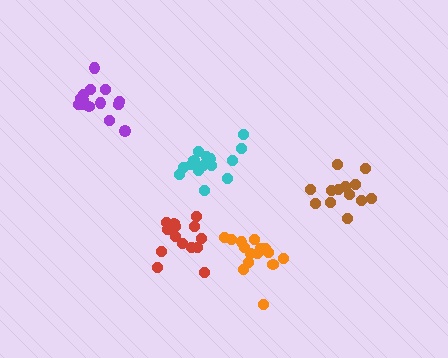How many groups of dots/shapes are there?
There are 5 groups.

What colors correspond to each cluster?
The clusters are colored: orange, cyan, red, brown, purple.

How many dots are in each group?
Group 1: 15 dots, Group 2: 15 dots, Group 3: 14 dots, Group 4: 14 dots, Group 5: 14 dots (72 total).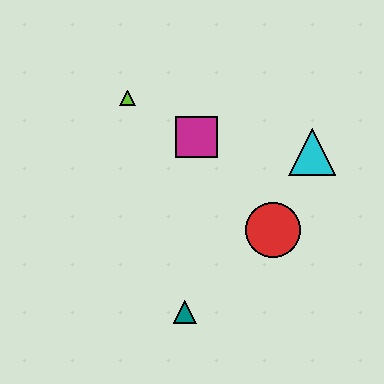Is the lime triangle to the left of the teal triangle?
Yes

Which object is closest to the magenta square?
The lime triangle is closest to the magenta square.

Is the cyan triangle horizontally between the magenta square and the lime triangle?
No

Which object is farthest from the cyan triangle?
The teal triangle is farthest from the cyan triangle.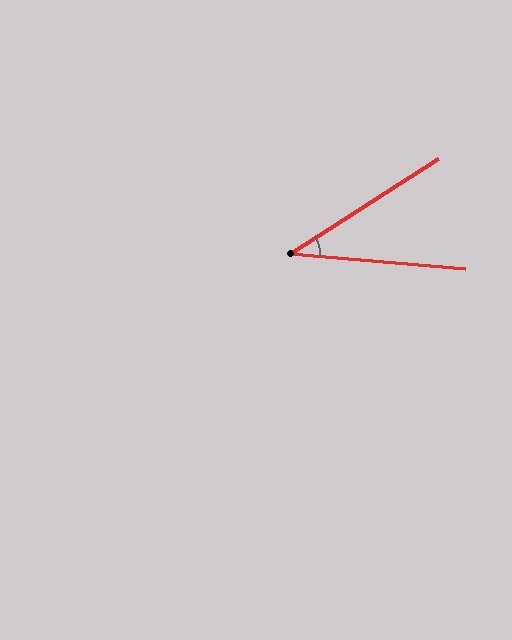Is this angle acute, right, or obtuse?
It is acute.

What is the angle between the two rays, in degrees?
Approximately 38 degrees.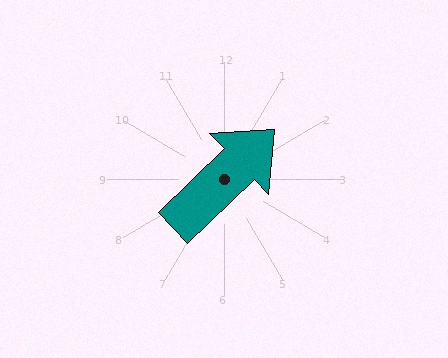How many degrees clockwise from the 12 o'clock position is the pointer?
Approximately 46 degrees.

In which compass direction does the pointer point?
Northeast.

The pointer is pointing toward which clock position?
Roughly 2 o'clock.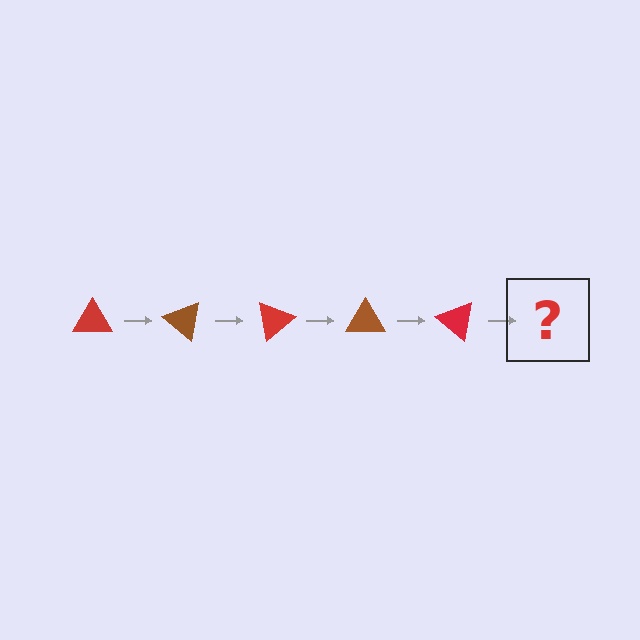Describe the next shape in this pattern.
It should be a brown triangle, rotated 200 degrees from the start.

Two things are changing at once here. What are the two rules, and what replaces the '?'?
The two rules are that it rotates 40 degrees each step and the color cycles through red and brown. The '?' should be a brown triangle, rotated 200 degrees from the start.